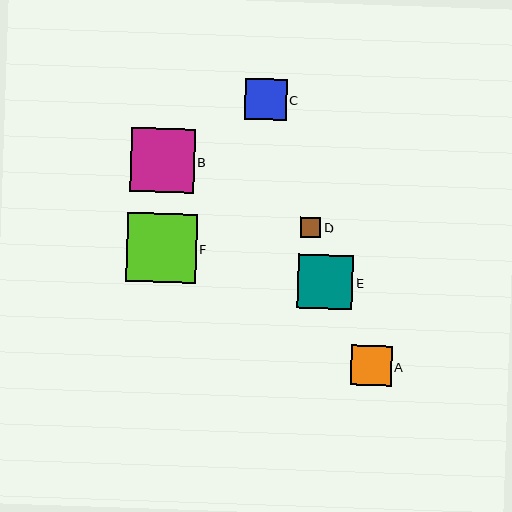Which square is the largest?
Square F is the largest with a size of approximately 69 pixels.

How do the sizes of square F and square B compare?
Square F and square B are approximately the same size.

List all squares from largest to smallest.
From largest to smallest: F, B, E, C, A, D.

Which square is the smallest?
Square D is the smallest with a size of approximately 20 pixels.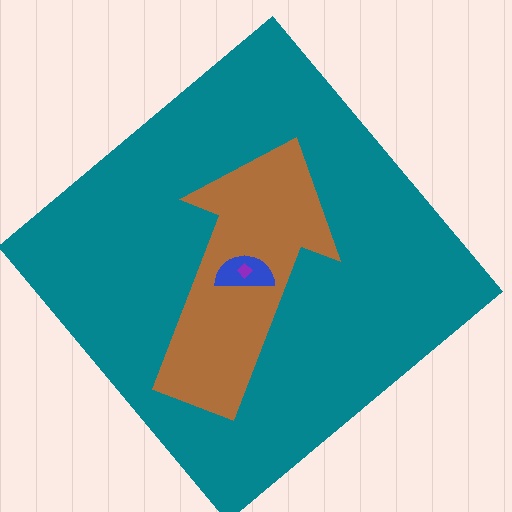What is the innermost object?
The purple diamond.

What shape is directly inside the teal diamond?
The brown arrow.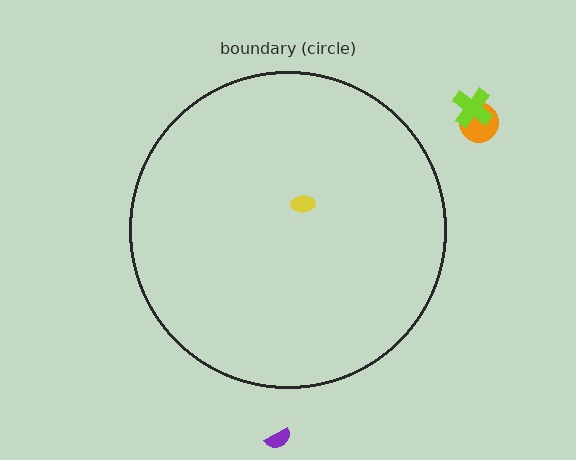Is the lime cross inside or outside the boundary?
Outside.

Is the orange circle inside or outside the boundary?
Outside.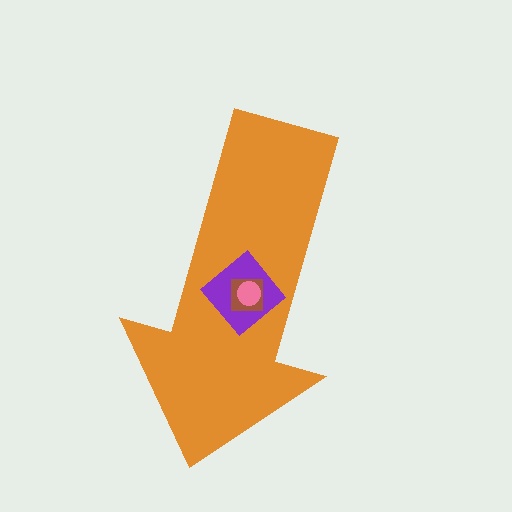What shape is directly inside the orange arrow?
The purple diamond.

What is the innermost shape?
The pink circle.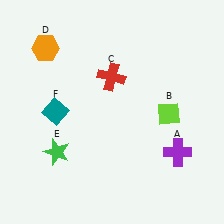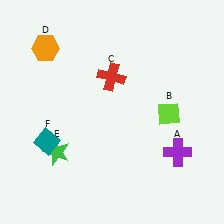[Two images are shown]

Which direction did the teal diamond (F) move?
The teal diamond (F) moved down.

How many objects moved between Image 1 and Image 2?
1 object moved between the two images.